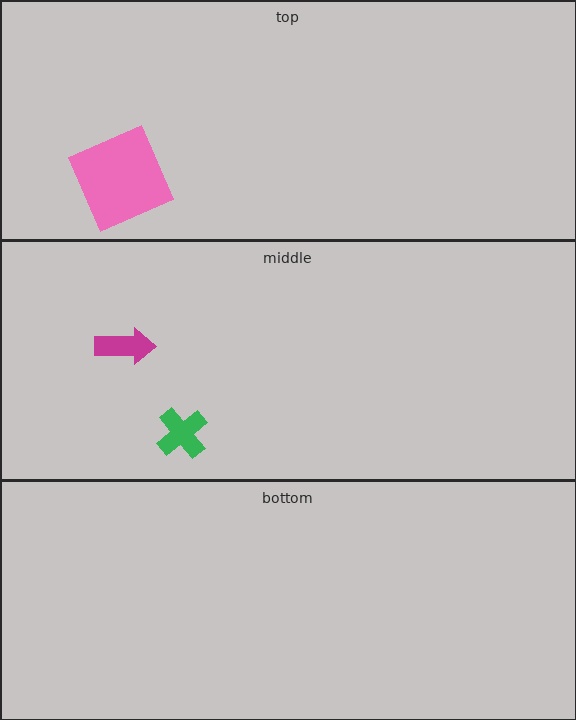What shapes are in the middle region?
The magenta arrow, the green cross.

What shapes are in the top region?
The pink square.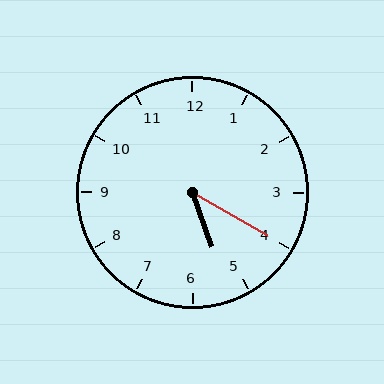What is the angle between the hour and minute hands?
Approximately 40 degrees.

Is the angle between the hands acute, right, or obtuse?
It is acute.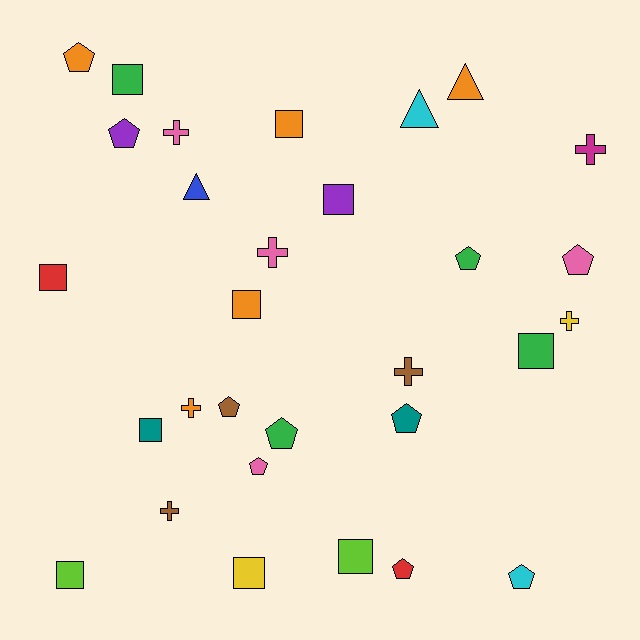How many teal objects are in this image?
There are 2 teal objects.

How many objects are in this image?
There are 30 objects.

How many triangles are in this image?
There are 3 triangles.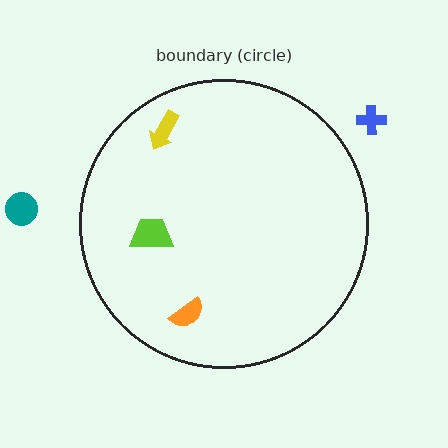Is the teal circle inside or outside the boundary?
Outside.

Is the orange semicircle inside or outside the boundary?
Inside.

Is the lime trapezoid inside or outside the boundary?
Inside.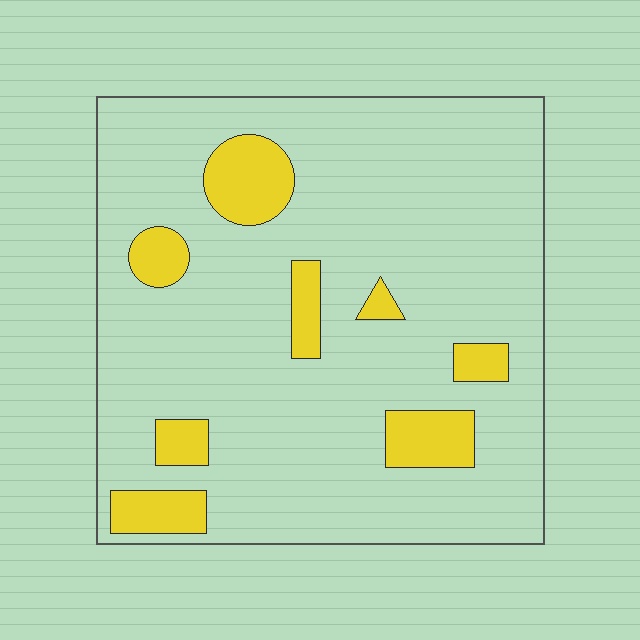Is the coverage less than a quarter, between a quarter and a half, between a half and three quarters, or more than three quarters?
Less than a quarter.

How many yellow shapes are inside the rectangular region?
8.